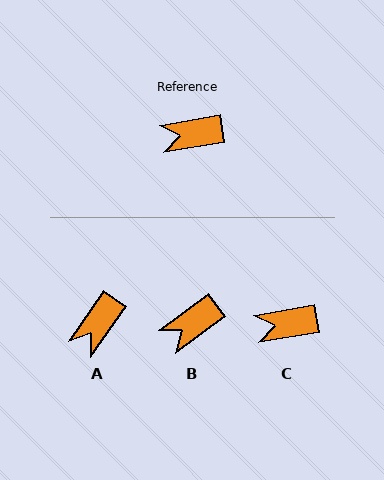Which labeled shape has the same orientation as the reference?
C.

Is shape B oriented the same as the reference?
No, it is off by about 27 degrees.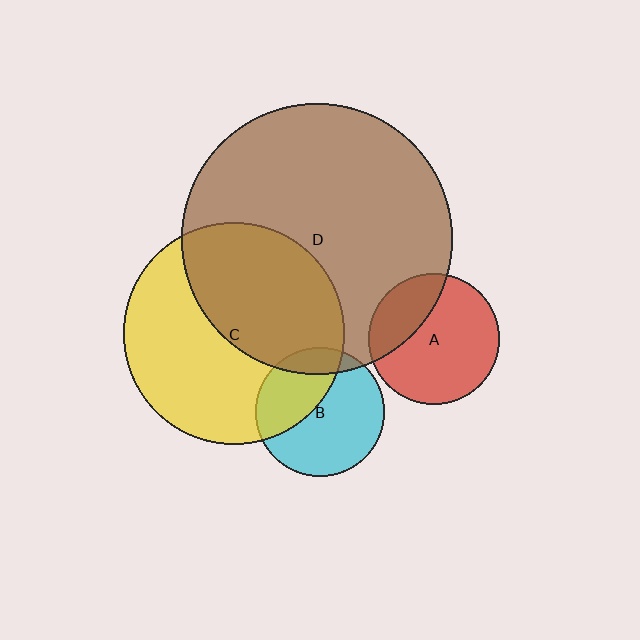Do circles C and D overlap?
Yes.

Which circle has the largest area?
Circle D (brown).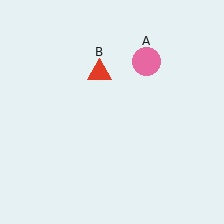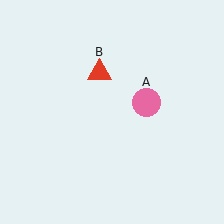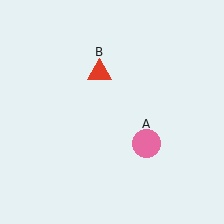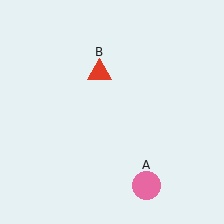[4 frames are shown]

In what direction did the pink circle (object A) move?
The pink circle (object A) moved down.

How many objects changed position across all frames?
1 object changed position: pink circle (object A).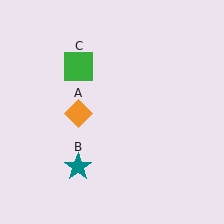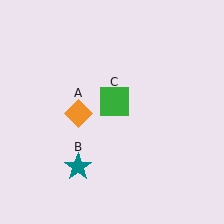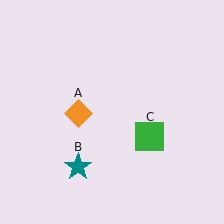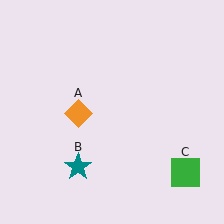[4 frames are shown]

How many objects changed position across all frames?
1 object changed position: green square (object C).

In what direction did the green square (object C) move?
The green square (object C) moved down and to the right.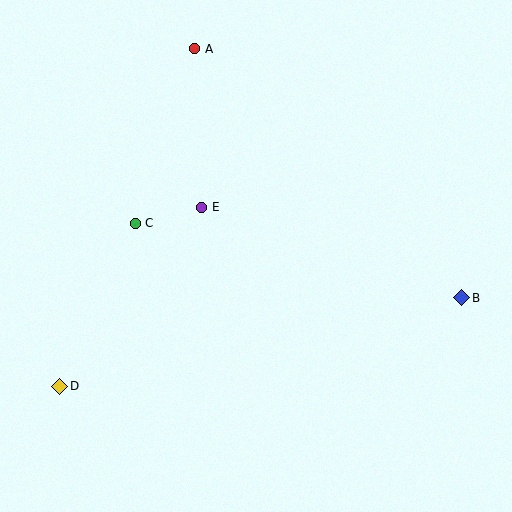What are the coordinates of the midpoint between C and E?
The midpoint between C and E is at (168, 215).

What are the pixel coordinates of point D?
Point D is at (60, 386).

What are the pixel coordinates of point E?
Point E is at (202, 207).